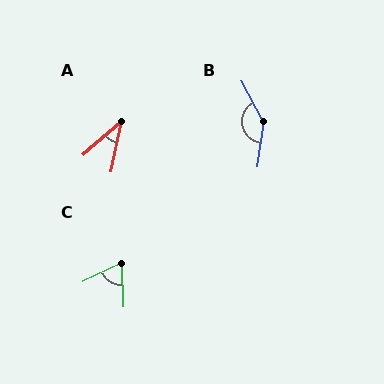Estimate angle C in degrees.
Approximately 66 degrees.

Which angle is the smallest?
A, at approximately 36 degrees.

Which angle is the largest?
B, at approximately 143 degrees.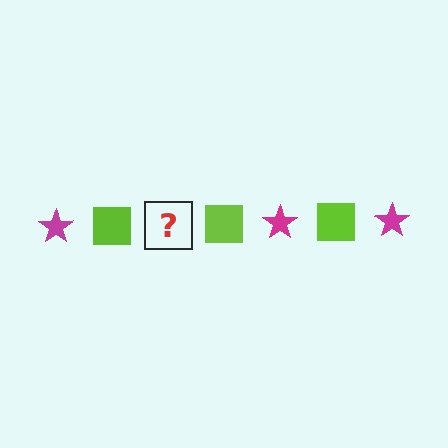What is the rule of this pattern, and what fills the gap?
The rule is that the pattern alternates between magenta star and lime square. The gap should be filled with a magenta star.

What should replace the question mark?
The question mark should be replaced with a magenta star.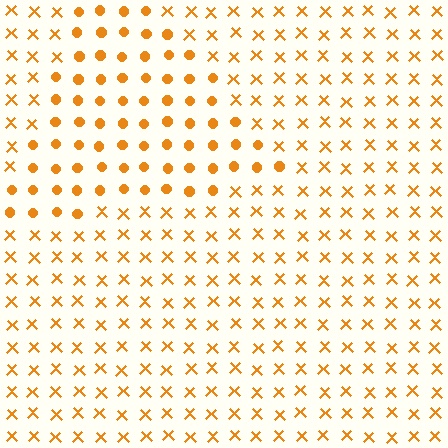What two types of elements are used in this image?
The image uses circles inside the triangle region and X marks outside it.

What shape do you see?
I see a triangle.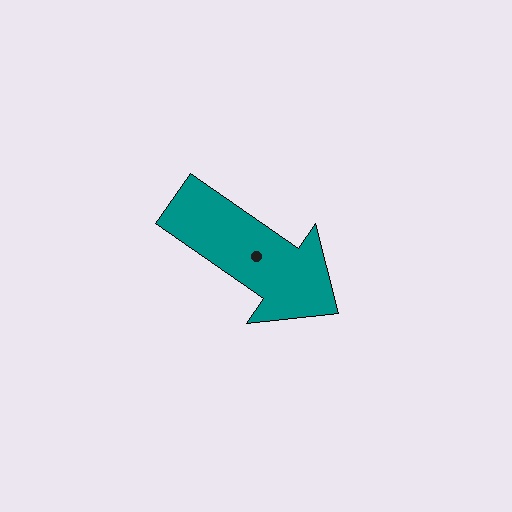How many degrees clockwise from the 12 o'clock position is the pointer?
Approximately 125 degrees.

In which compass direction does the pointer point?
Southeast.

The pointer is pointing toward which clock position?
Roughly 4 o'clock.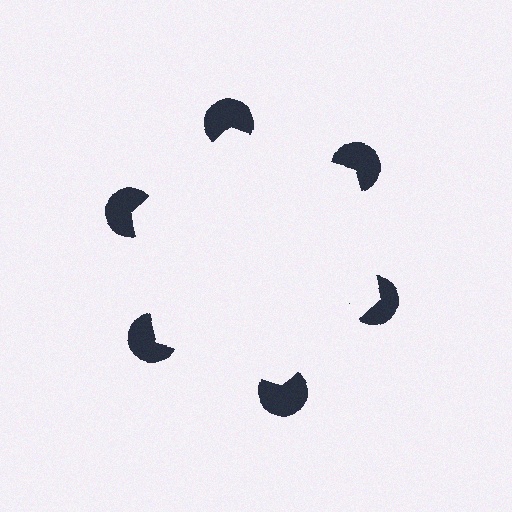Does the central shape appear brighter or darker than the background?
It typically appears slightly brighter than the background, even though no actual brightness change is drawn.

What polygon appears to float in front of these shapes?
An illusory hexagon — its edges are inferred from the aligned wedge cuts in the pac-man discs, not physically drawn.